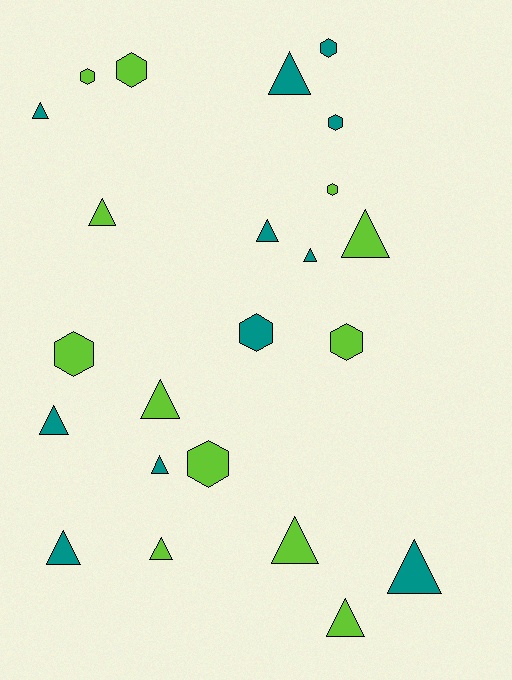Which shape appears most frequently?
Triangle, with 14 objects.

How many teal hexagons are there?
There are 3 teal hexagons.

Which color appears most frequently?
Lime, with 12 objects.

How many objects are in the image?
There are 23 objects.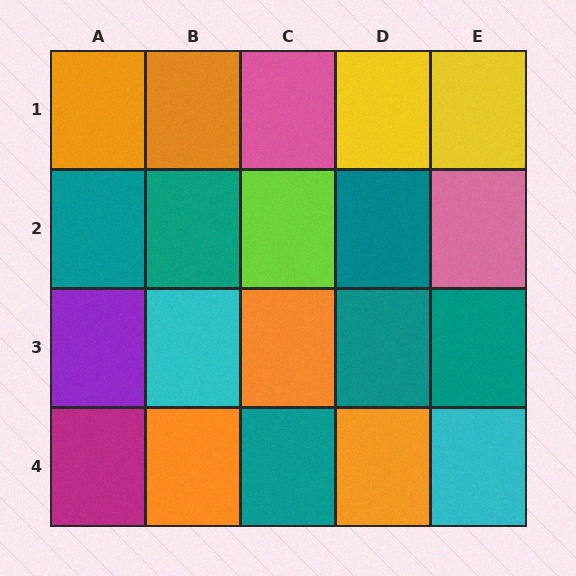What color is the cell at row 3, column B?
Cyan.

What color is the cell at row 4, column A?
Magenta.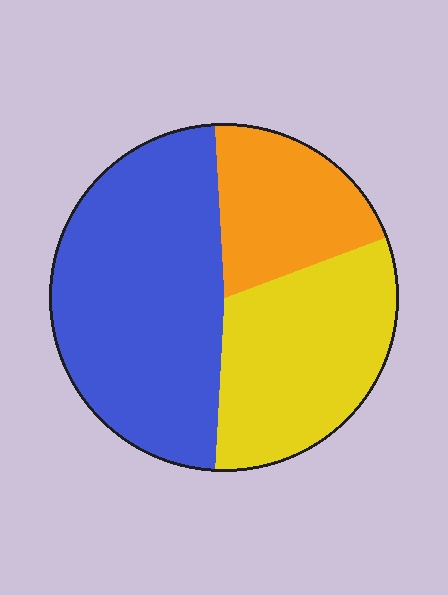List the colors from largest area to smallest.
From largest to smallest: blue, yellow, orange.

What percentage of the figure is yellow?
Yellow takes up about one third (1/3) of the figure.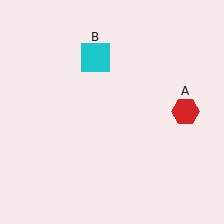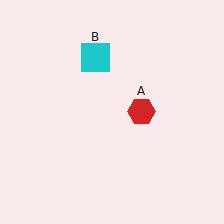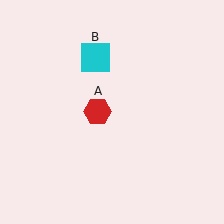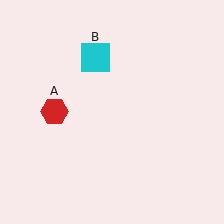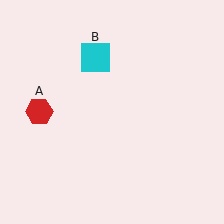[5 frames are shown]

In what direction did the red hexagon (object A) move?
The red hexagon (object A) moved left.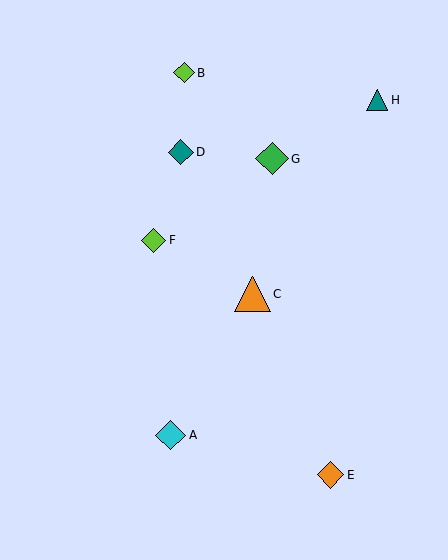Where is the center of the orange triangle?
The center of the orange triangle is at (253, 294).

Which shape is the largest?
The orange triangle (labeled C) is the largest.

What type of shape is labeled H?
Shape H is a teal triangle.